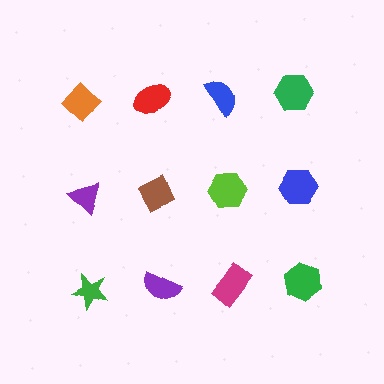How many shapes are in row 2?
4 shapes.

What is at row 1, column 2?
A red ellipse.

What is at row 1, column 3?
A blue semicircle.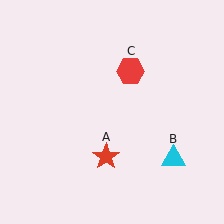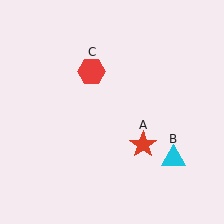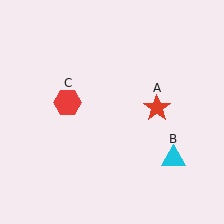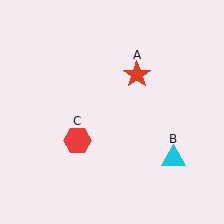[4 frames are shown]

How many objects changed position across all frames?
2 objects changed position: red star (object A), red hexagon (object C).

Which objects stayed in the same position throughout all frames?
Cyan triangle (object B) remained stationary.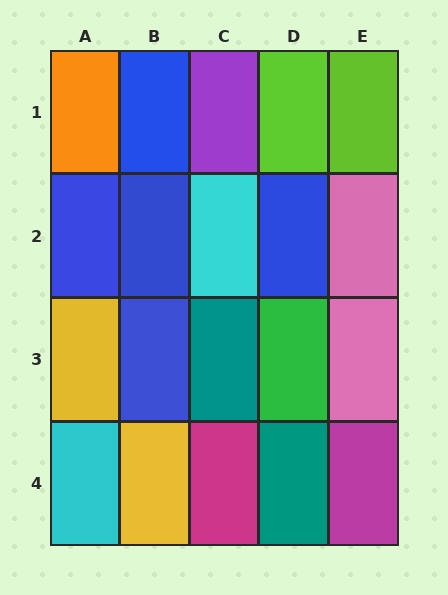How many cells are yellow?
2 cells are yellow.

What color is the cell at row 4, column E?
Magenta.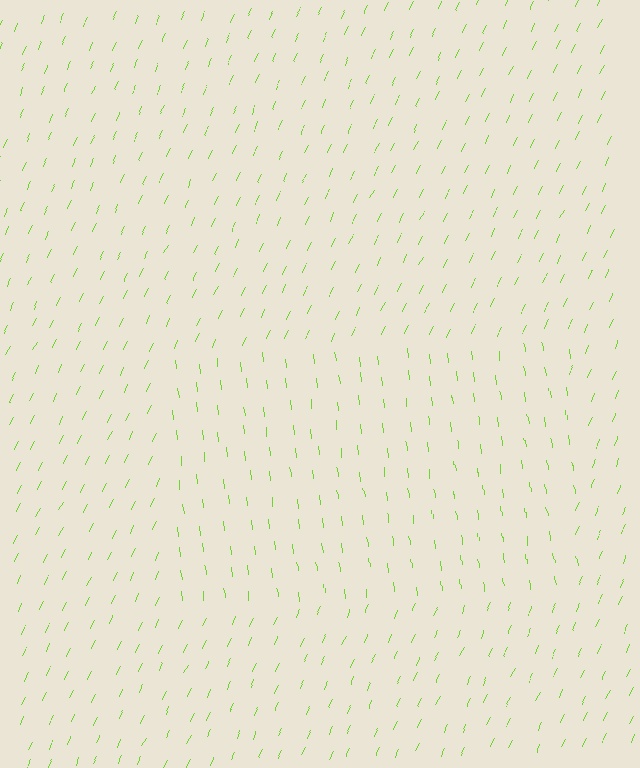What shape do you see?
I see a rectangle.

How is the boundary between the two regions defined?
The boundary is defined purely by a change in line orientation (approximately 32 degrees difference). All lines are the same color and thickness.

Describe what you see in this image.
The image is filled with small lime line segments. A rectangle region in the image has lines oriented differently from the surrounding lines, creating a visible texture boundary.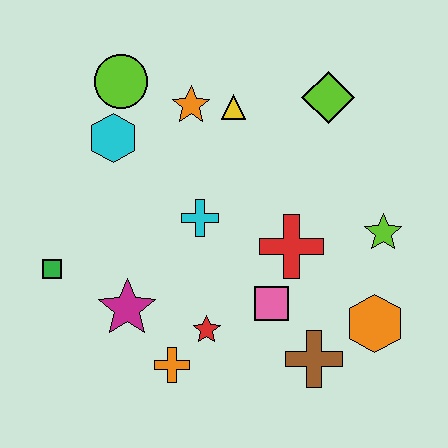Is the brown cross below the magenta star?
Yes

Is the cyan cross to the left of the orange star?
No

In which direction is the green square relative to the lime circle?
The green square is below the lime circle.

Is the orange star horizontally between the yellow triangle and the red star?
No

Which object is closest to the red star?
The orange cross is closest to the red star.